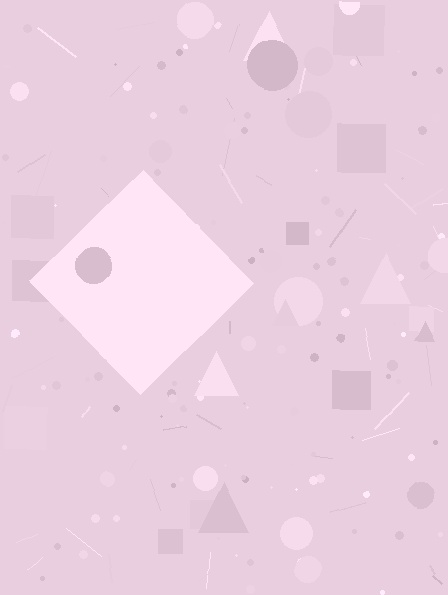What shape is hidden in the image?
A diamond is hidden in the image.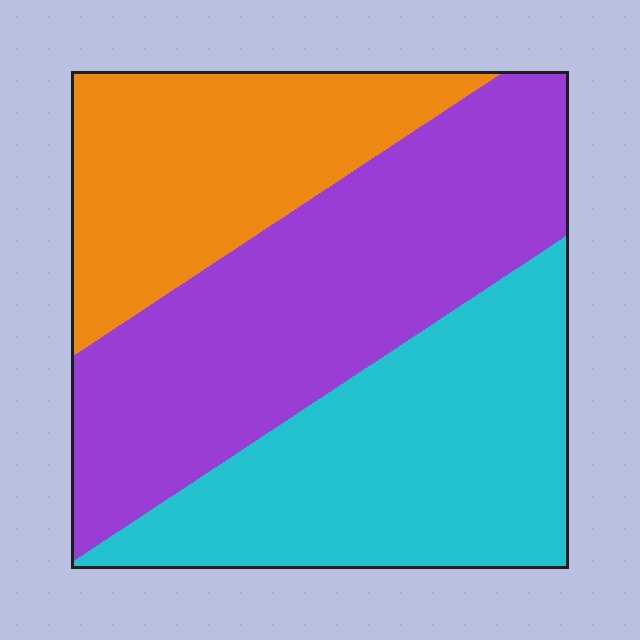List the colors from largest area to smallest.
From largest to smallest: purple, cyan, orange.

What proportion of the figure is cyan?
Cyan covers about 35% of the figure.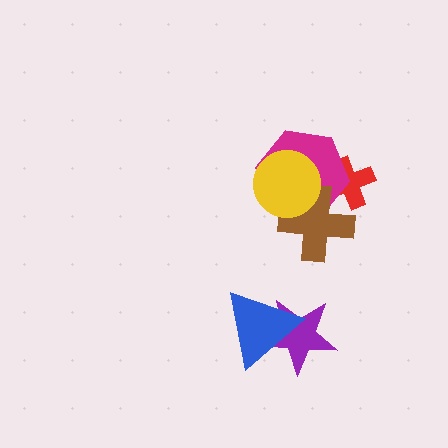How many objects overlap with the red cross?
2 objects overlap with the red cross.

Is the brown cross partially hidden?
Yes, it is partially covered by another shape.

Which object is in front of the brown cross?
The yellow circle is in front of the brown cross.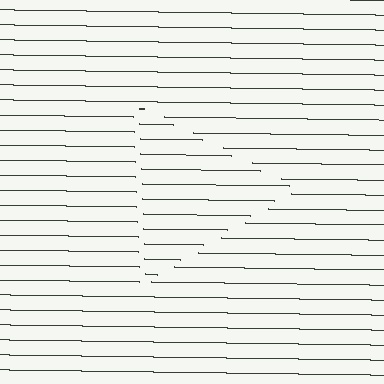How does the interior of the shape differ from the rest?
The interior of the shape contains the same grating, shifted by half a period — the contour is defined by the phase discontinuity where line-ends from the inner and outer gratings abut.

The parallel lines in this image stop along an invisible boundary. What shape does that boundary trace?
An illusory triangle. The interior of the shape contains the same grating, shifted by half a period — the contour is defined by the phase discontinuity where line-ends from the inner and outer gratings abut.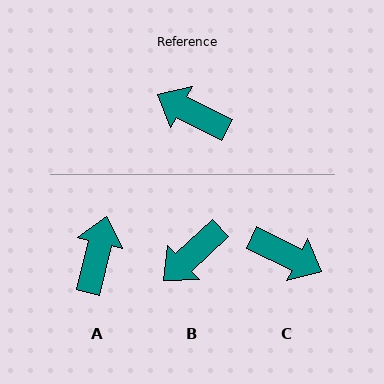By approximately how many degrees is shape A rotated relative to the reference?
Approximately 77 degrees clockwise.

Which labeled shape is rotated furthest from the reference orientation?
C, about 179 degrees away.